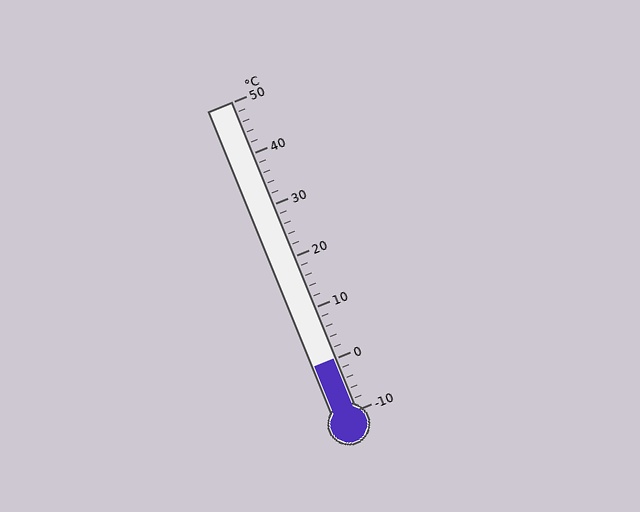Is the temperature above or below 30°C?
The temperature is below 30°C.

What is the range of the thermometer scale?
The thermometer scale ranges from -10°C to 50°C.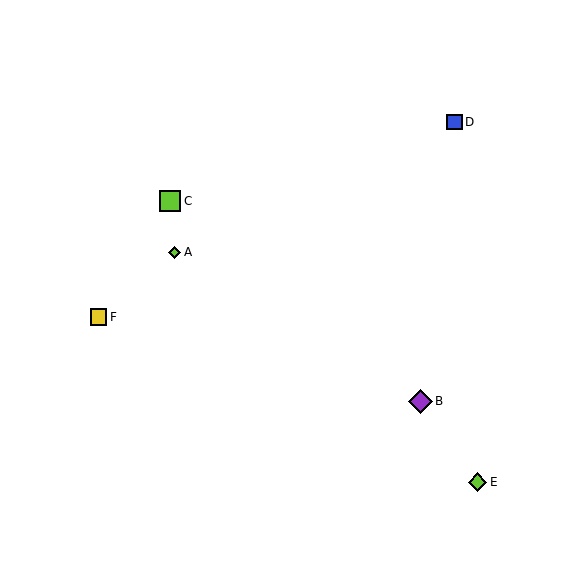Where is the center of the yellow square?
The center of the yellow square is at (98, 317).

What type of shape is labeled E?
Shape E is a lime diamond.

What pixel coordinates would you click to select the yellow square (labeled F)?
Click at (98, 317) to select the yellow square F.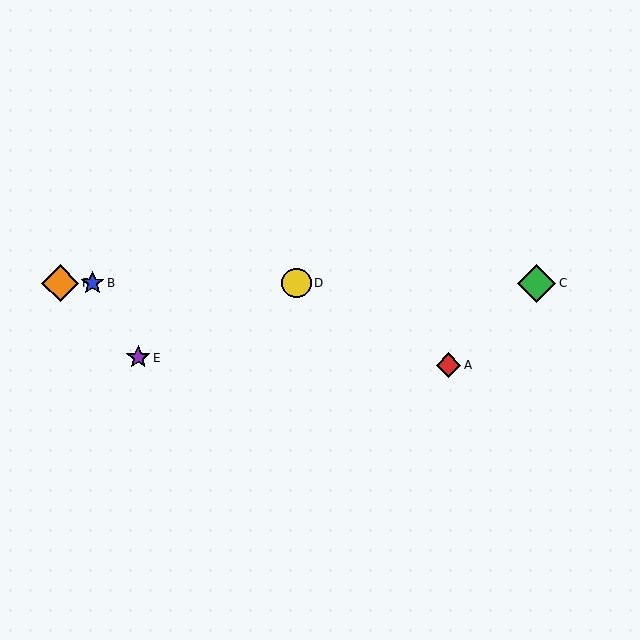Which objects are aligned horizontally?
Objects B, C, D, F are aligned horizontally.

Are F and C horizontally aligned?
Yes, both are at y≈283.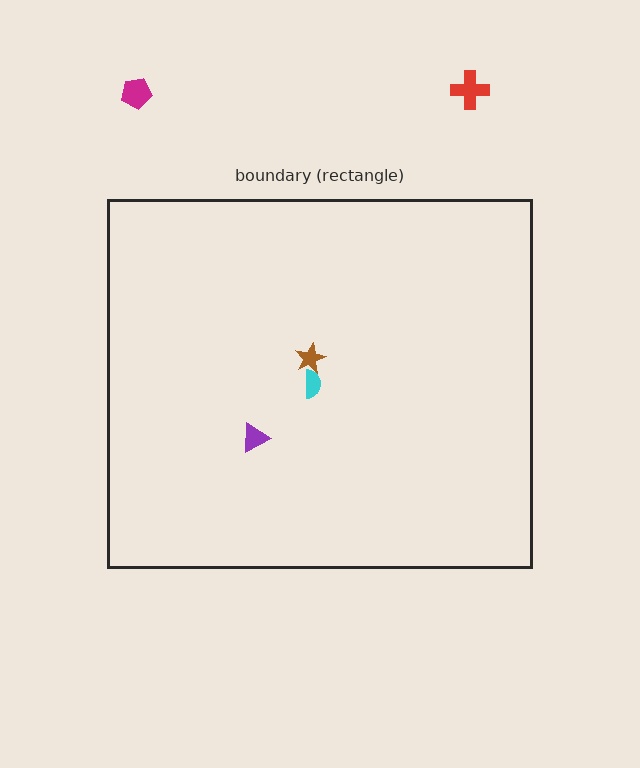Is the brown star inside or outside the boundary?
Inside.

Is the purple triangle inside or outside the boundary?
Inside.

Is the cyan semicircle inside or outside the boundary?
Inside.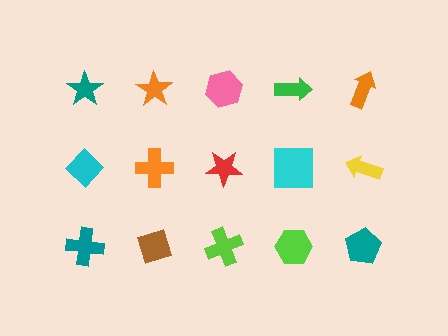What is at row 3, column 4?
A lime hexagon.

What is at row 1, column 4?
A green arrow.